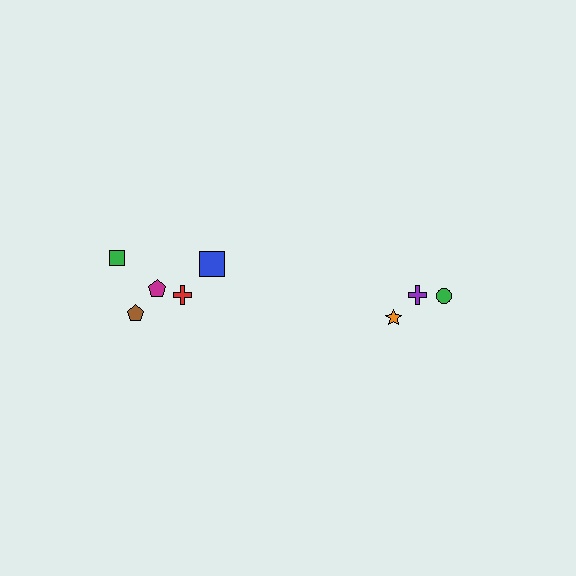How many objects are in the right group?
There are 3 objects.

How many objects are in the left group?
There are 5 objects.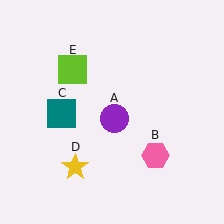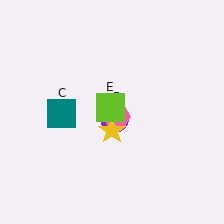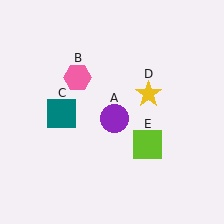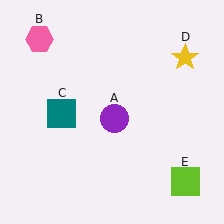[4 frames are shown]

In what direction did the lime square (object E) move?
The lime square (object E) moved down and to the right.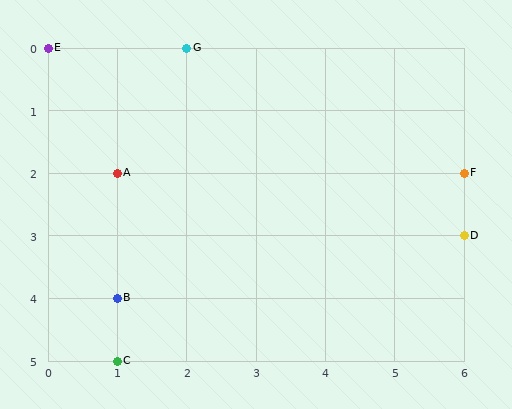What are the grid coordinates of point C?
Point C is at grid coordinates (1, 5).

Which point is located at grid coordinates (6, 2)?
Point F is at (6, 2).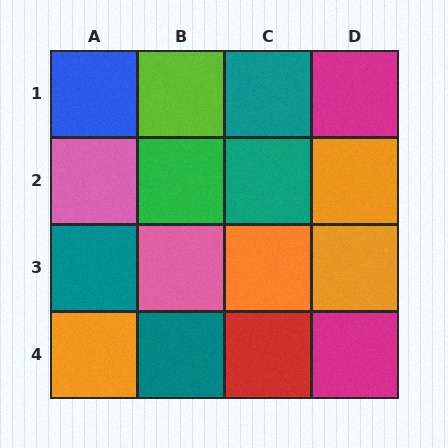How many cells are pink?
2 cells are pink.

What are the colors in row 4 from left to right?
Orange, teal, red, magenta.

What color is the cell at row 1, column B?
Lime.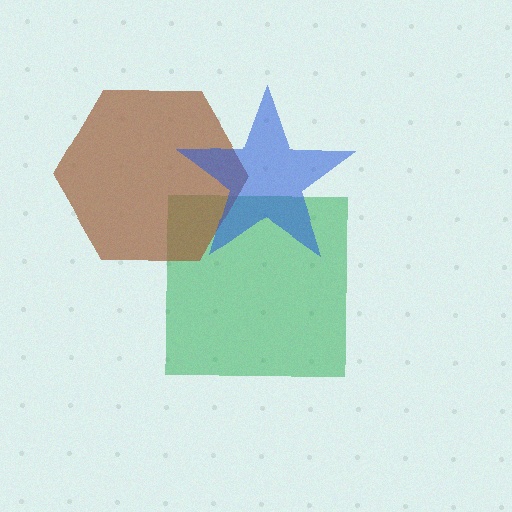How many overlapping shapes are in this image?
There are 3 overlapping shapes in the image.